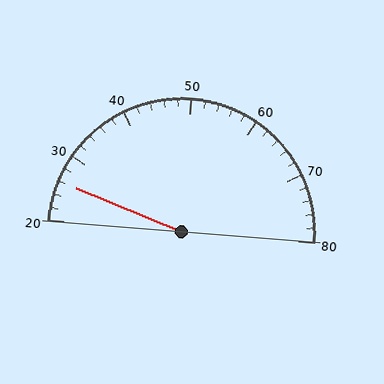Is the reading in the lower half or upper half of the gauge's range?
The reading is in the lower half of the range (20 to 80).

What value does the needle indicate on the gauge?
The needle indicates approximately 26.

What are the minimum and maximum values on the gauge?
The gauge ranges from 20 to 80.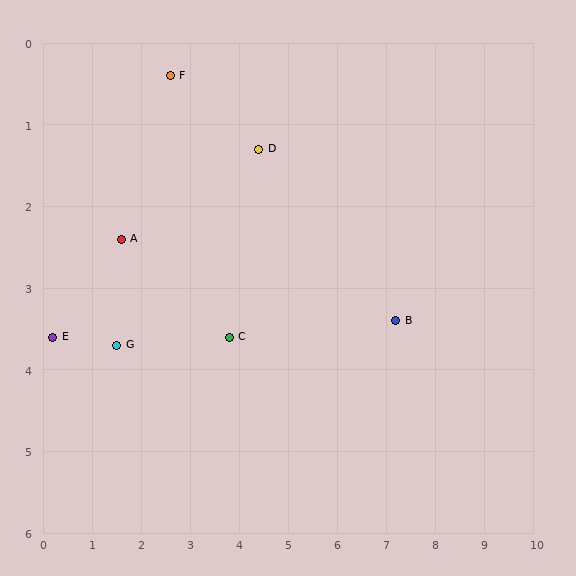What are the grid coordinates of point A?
Point A is at approximately (1.6, 2.4).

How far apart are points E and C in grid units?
Points E and C are about 3.6 grid units apart.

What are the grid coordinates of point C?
Point C is at approximately (3.8, 3.6).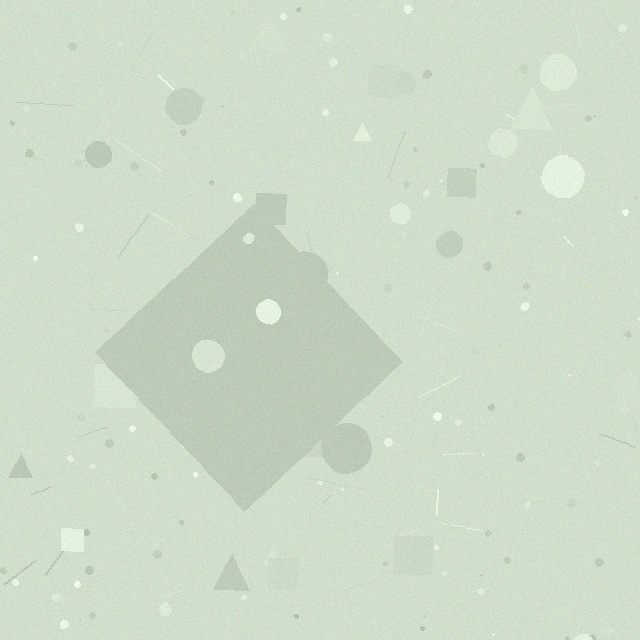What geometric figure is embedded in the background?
A diamond is embedded in the background.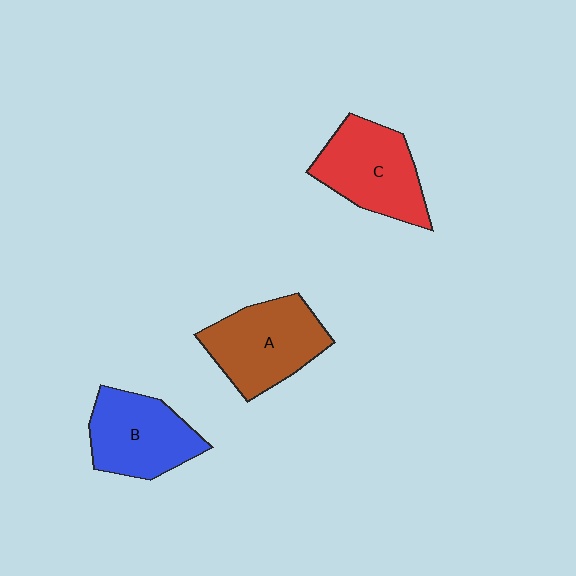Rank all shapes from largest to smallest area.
From largest to smallest: A (brown), C (red), B (blue).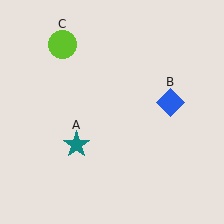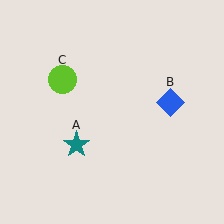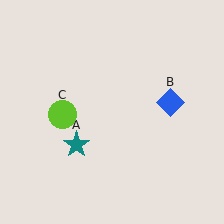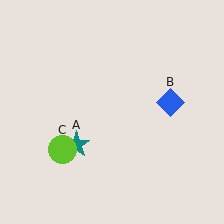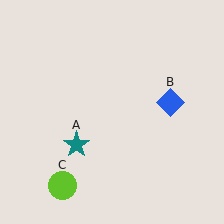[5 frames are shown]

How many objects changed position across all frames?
1 object changed position: lime circle (object C).